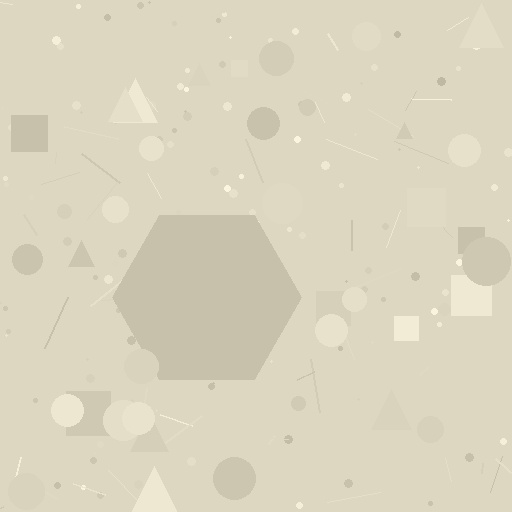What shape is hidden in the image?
A hexagon is hidden in the image.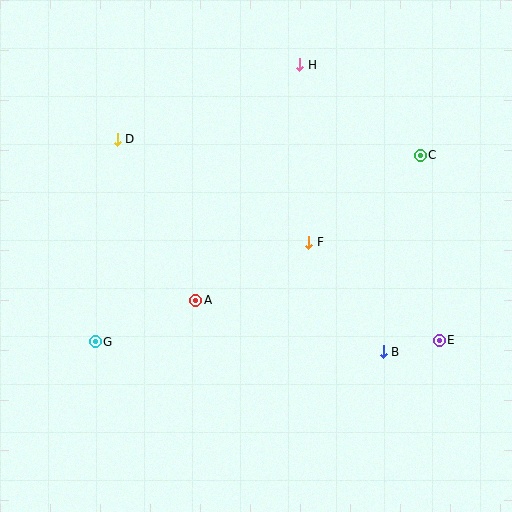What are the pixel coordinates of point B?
Point B is at (383, 352).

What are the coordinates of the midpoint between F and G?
The midpoint between F and G is at (202, 292).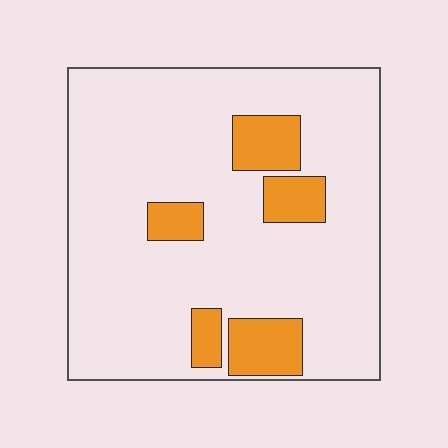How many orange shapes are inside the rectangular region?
5.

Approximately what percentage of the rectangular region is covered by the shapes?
Approximately 15%.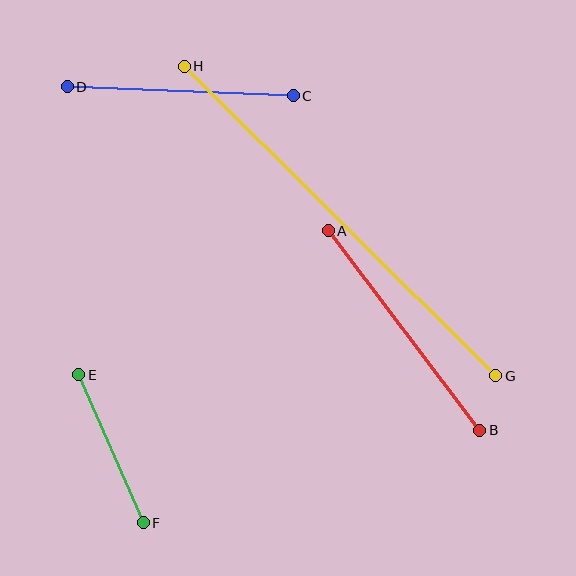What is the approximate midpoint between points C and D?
The midpoint is at approximately (180, 91) pixels.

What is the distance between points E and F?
The distance is approximately 161 pixels.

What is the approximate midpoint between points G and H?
The midpoint is at approximately (340, 221) pixels.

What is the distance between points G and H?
The distance is approximately 439 pixels.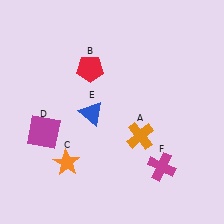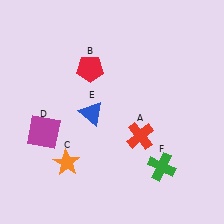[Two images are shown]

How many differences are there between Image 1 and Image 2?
There are 2 differences between the two images.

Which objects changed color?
A changed from orange to red. F changed from magenta to green.